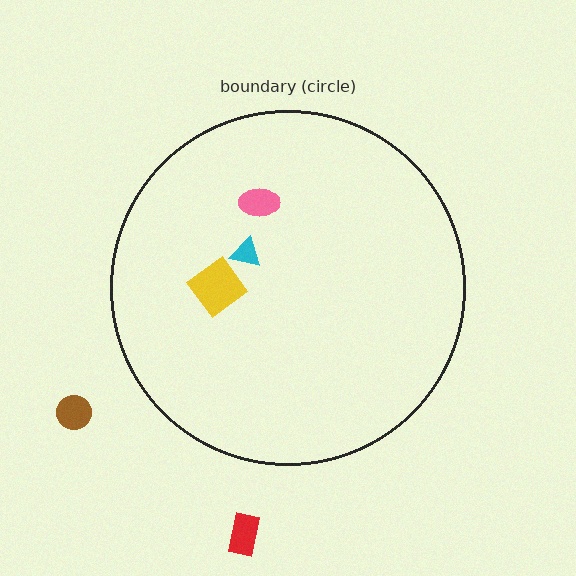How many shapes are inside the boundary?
3 inside, 2 outside.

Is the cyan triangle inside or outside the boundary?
Inside.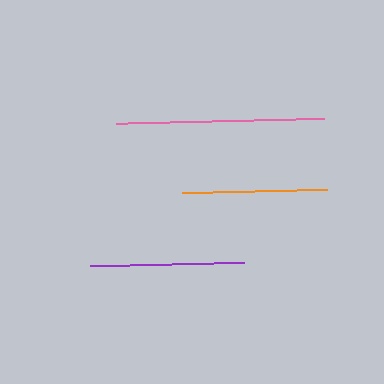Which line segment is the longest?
The pink line is the longest at approximately 208 pixels.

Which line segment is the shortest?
The orange line is the shortest at approximately 146 pixels.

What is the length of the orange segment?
The orange segment is approximately 146 pixels long.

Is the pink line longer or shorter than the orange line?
The pink line is longer than the orange line.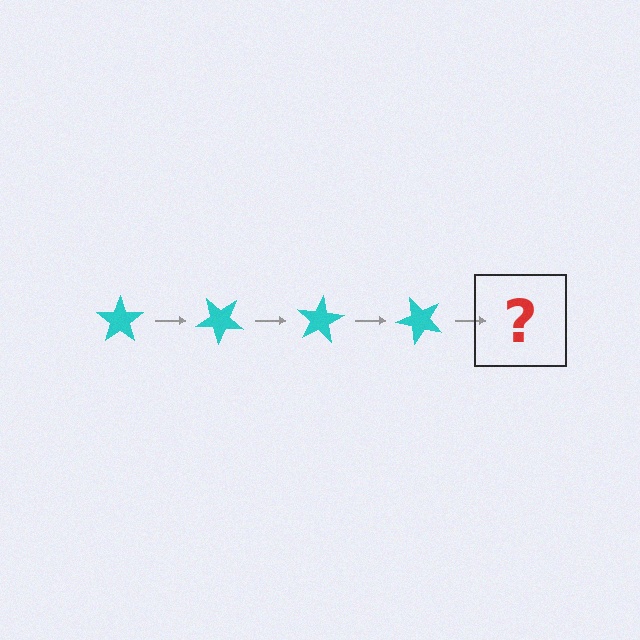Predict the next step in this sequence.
The next step is a cyan star rotated 160 degrees.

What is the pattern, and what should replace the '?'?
The pattern is that the star rotates 40 degrees each step. The '?' should be a cyan star rotated 160 degrees.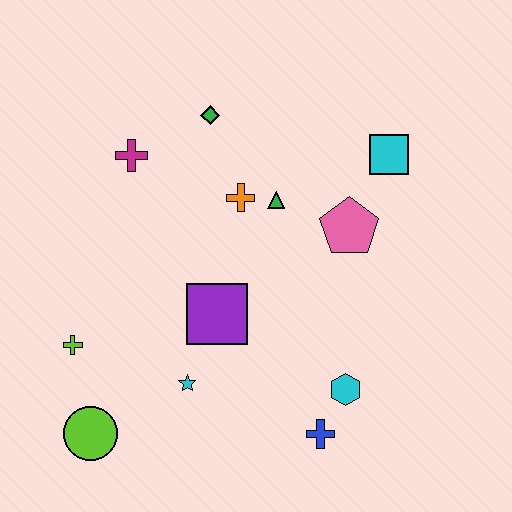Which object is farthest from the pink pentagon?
The lime circle is farthest from the pink pentagon.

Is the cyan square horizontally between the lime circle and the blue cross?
No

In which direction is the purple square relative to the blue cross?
The purple square is above the blue cross.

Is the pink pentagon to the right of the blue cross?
Yes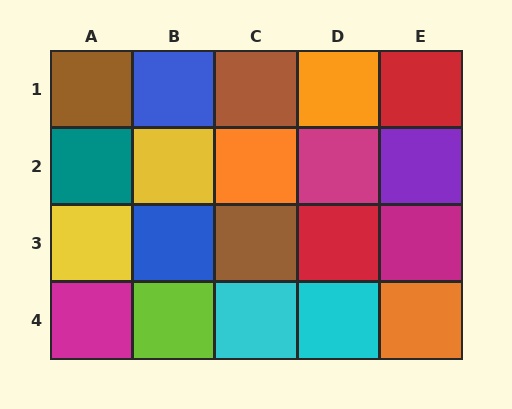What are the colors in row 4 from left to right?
Magenta, lime, cyan, cyan, orange.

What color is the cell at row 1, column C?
Brown.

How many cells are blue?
2 cells are blue.